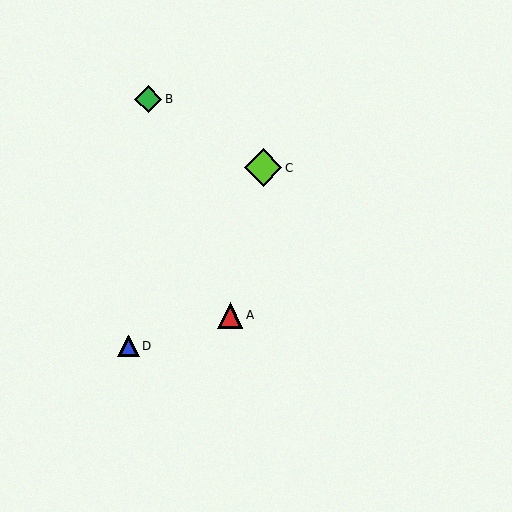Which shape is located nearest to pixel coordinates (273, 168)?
The lime diamond (labeled C) at (263, 168) is nearest to that location.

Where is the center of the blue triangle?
The center of the blue triangle is at (129, 346).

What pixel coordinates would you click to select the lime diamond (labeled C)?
Click at (263, 168) to select the lime diamond C.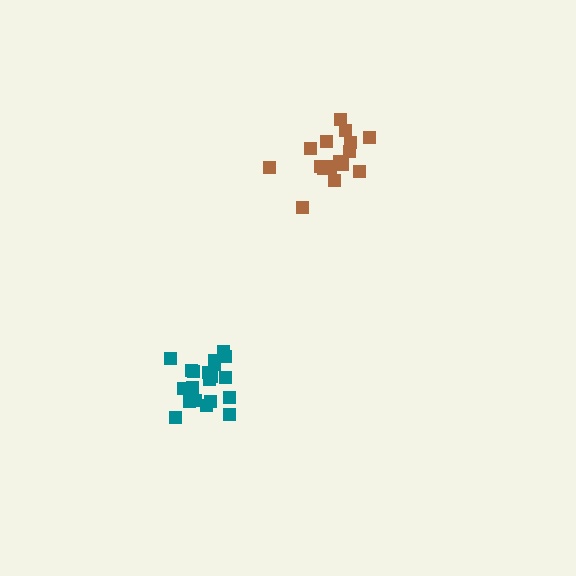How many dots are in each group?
Group 1: 20 dots, Group 2: 18 dots (38 total).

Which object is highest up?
The brown cluster is topmost.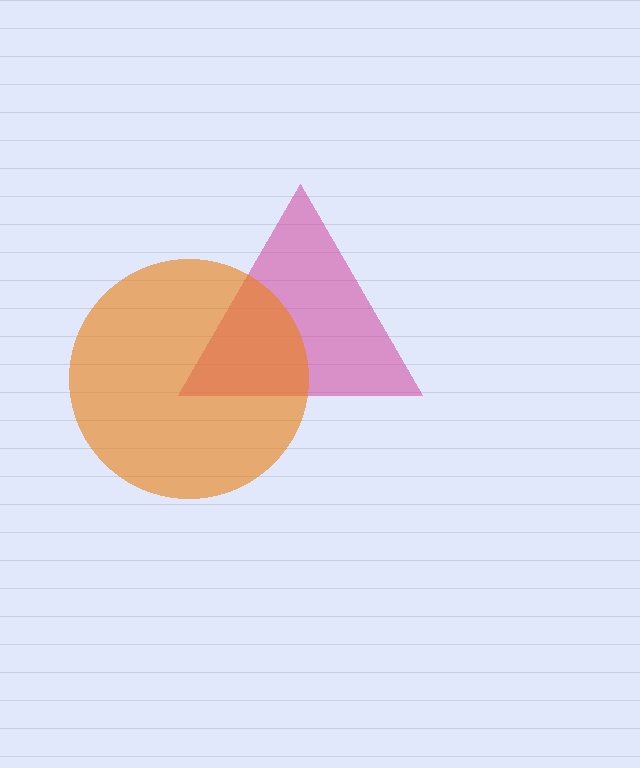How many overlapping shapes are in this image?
There are 2 overlapping shapes in the image.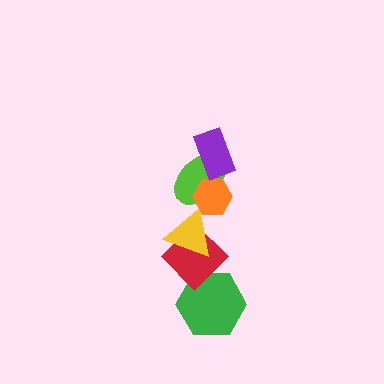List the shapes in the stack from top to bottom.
From top to bottom: the purple rectangle, the orange hexagon, the lime ellipse, the yellow triangle, the red diamond, the green hexagon.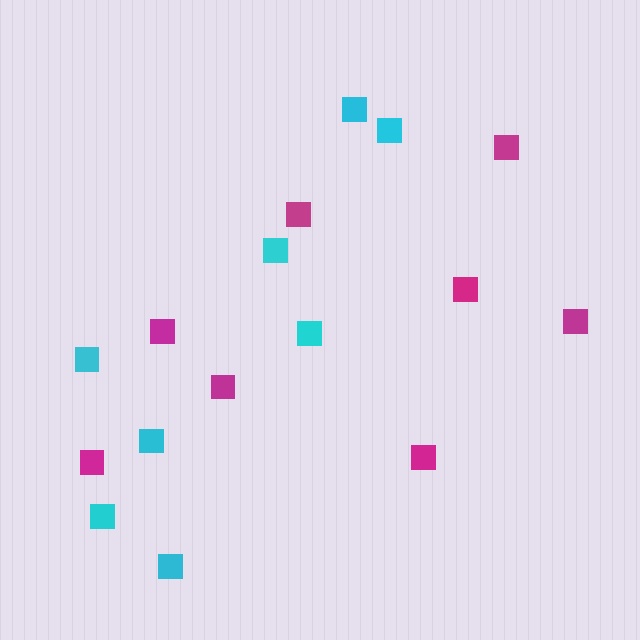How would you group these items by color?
There are 2 groups: one group of magenta squares (8) and one group of cyan squares (8).